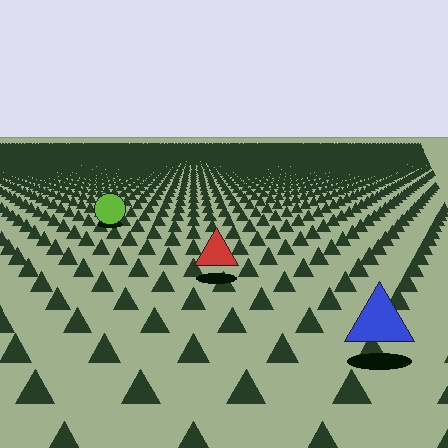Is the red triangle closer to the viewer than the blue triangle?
No. The blue triangle is closer — you can tell from the texture gradient: the ground texture is coarser near it.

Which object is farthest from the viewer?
The lime circle is farthest from the viewer. It appears smaller and the ground texture around it is denser.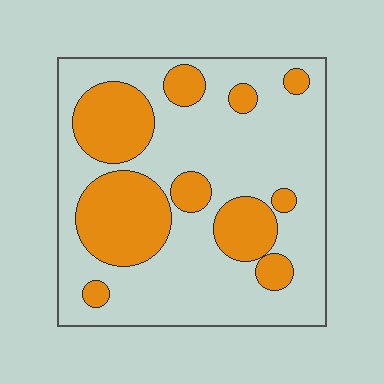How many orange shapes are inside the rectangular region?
10.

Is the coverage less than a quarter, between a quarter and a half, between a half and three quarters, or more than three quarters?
Between a quarter and a half.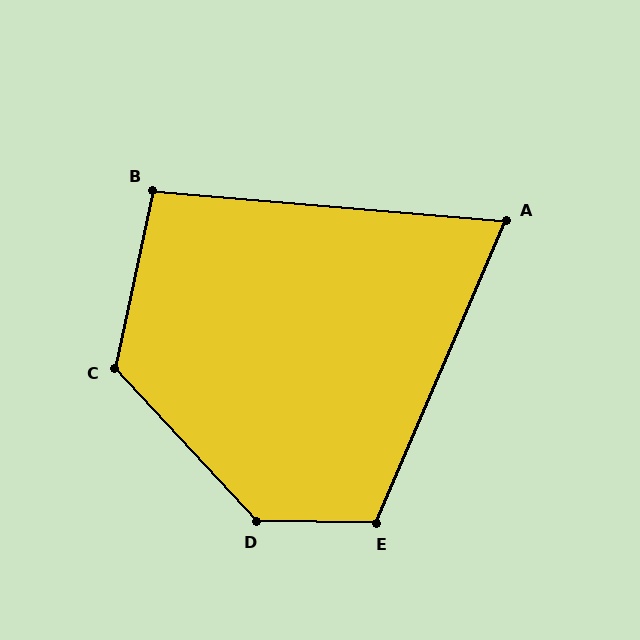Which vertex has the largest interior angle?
D, at approximately 134 degrees.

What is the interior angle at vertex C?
Approximately 125 degrees (obtuse).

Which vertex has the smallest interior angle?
A, at approximately 72 degrees.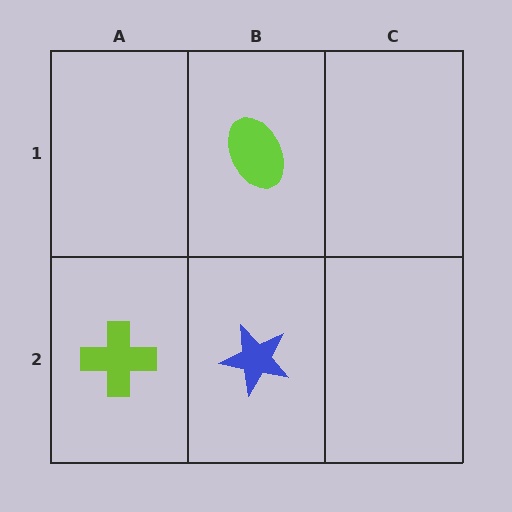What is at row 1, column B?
A lime ellipse.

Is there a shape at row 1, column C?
No, that cell is empty.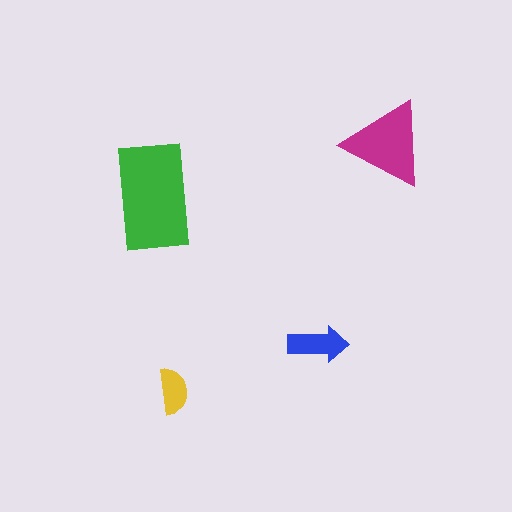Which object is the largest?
The green rectangle.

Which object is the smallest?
The yellow semicircle.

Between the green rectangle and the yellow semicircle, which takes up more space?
The green rectangle.